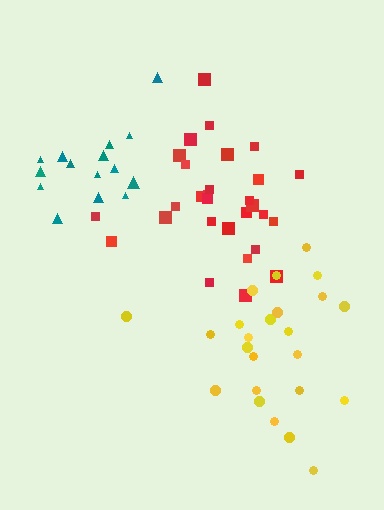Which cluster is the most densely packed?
Teal.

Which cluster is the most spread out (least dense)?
Yellow.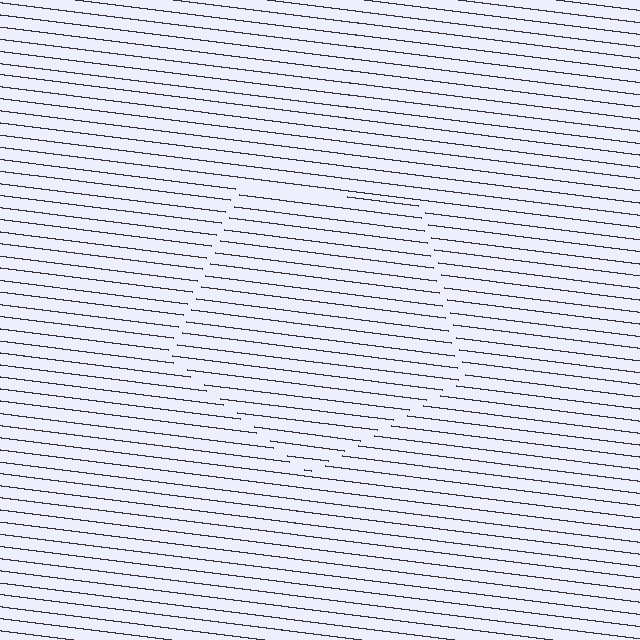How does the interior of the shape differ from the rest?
The interior of the shape contains the same grating, shifted by half a period — the contour is defined by the phase discontinuity where line-ends from the inner and outer gratings abut.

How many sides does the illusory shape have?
5 sides — the line-ends trace a pentagon.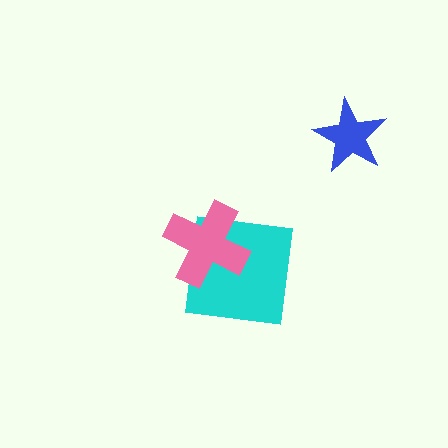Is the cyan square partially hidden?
Yes, it is partially covered by another shape.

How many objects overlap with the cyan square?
1 object overlaps with the cyan square.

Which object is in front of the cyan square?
The pink cross is in front of the cyan square.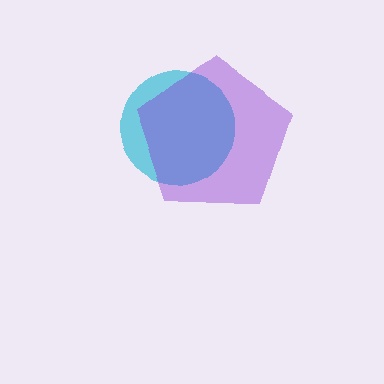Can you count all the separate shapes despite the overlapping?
Yes, there are 2 separate shapes.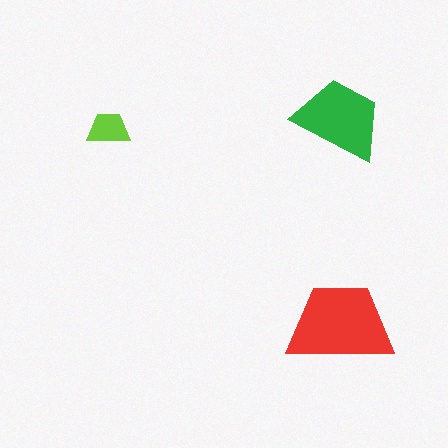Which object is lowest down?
The red trapezoid is bottommost.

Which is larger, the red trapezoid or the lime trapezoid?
The red one.